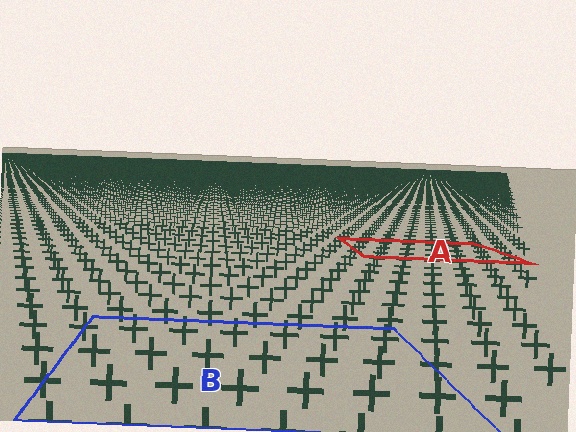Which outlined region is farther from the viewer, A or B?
Region A is farther from the viewer — the texture elements inside it appear smaller and more densely packed.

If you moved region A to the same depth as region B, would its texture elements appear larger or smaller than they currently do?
They would appear larger. At a closer depth, the same texture elements are projected at a bigger on-screen size.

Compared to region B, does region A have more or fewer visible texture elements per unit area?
Region A has more texture elements per unit area — they are packed more densely because it is farther away.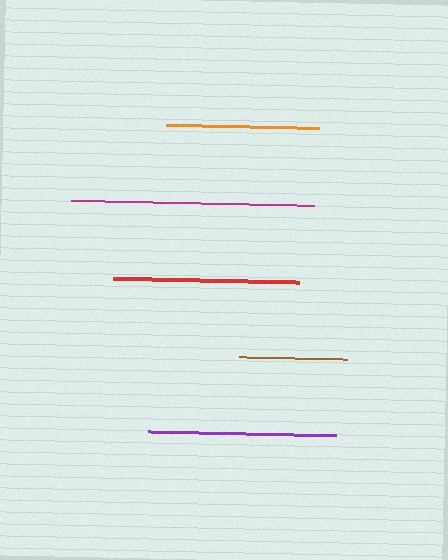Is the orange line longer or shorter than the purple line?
The purple line is longer than the orange line.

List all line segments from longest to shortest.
From longest to shortest: magenta, purple, red, orange, brown.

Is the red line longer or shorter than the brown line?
The red line is longer than the brown line.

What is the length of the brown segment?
The brown segment is approximately 108 pixels long.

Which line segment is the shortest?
The brown line is the shortest at approximately 108 pixels.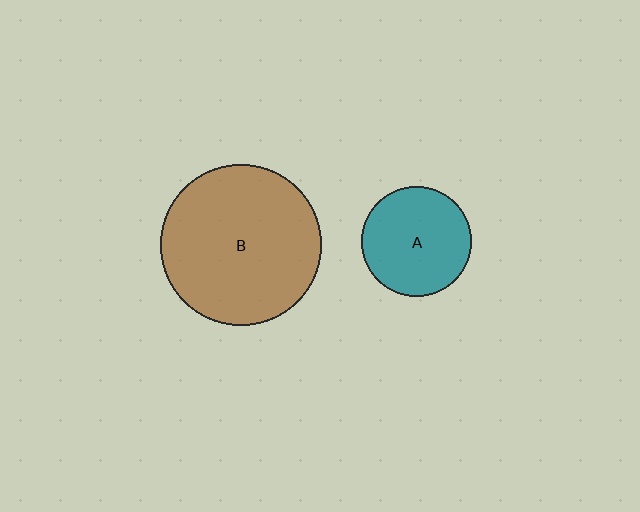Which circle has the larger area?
Circle B (brown).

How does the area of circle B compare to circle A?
Approximately 2.1 times.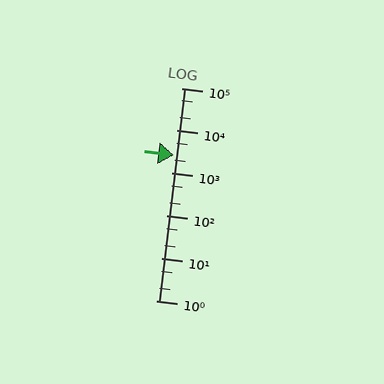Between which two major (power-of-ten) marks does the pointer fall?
The pointer is between 1000 and 10000.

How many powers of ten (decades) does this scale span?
The scale spans 5 decades, from 1 to 100000.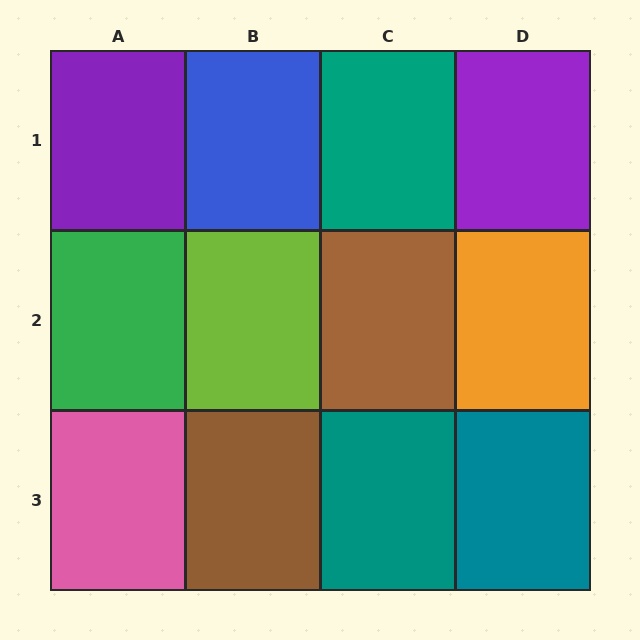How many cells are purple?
2 cells are purple.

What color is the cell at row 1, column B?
Blue.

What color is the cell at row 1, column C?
Teal.